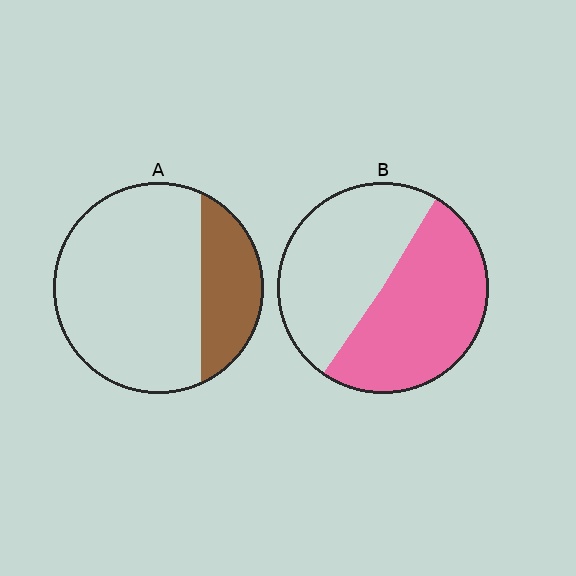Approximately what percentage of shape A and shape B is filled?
A is approximately 25% and B is approximately 50%.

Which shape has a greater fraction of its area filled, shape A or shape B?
Shape B.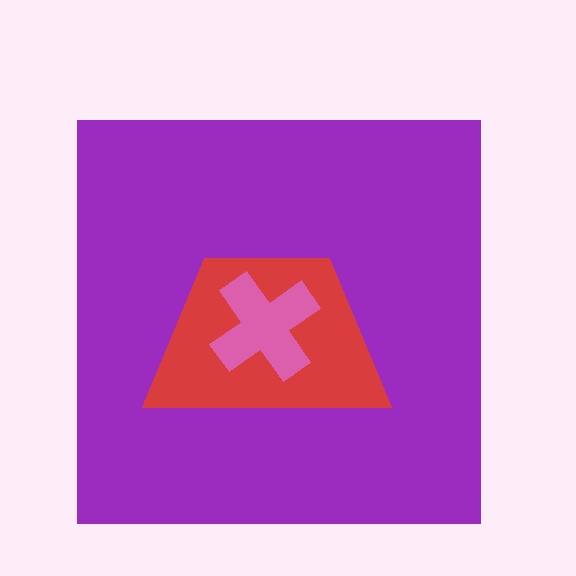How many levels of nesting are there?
3.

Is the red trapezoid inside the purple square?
Yes.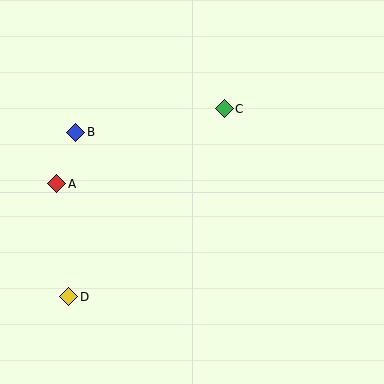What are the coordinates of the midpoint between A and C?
The midpoint between A and C is at (140, 146).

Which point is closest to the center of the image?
Point C at (224, 109) is closest to the center.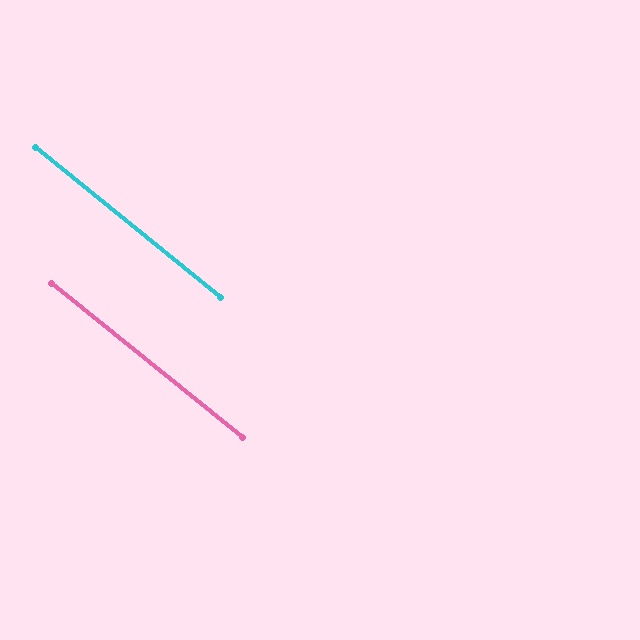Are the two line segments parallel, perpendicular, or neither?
Parallel — their directions differ by only 0.1°.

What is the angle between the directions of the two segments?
Approximately 0 degrees.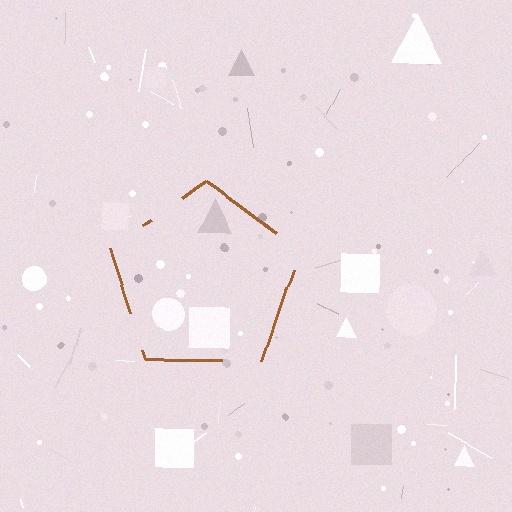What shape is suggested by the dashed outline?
The dashed outline suggests a pentagon.